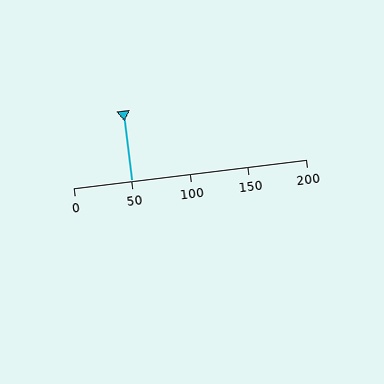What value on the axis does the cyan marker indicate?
The marker indicates approximately 50.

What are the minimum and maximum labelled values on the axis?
The axis runs from 0 to 200.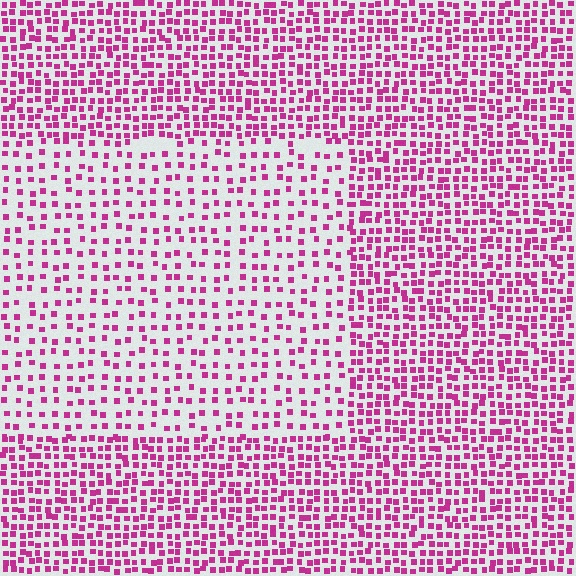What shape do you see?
I see a rectangle.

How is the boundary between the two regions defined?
The boundary is defined by a change in element density (approximately 2.0x ratio). All elements are the same color, size, and shape.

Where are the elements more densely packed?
The elements are more densely packed outside the rectangle boundary.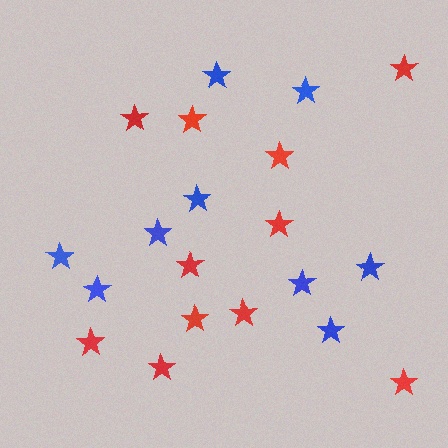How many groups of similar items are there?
There are 2 groups: one group of red stars (11) and one group of blue stars (9).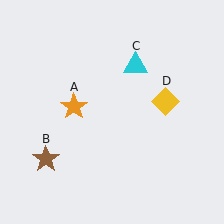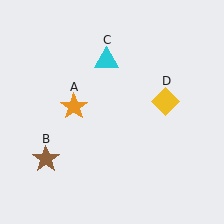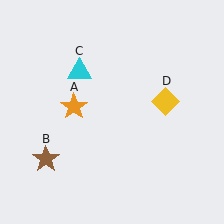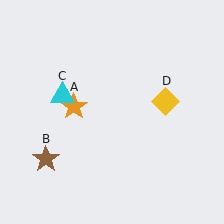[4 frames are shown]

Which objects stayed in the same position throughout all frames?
Orange star (object A) and brown star (object B) and yellow diamond (object D) remained stationary.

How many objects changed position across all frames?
1 object changed position: cyan triangle (object C).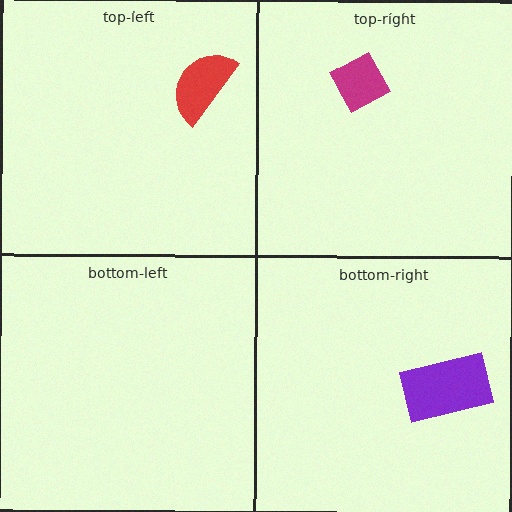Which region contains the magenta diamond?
The top-right region.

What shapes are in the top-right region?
The magenta diamond.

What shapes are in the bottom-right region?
The purple rectangle.